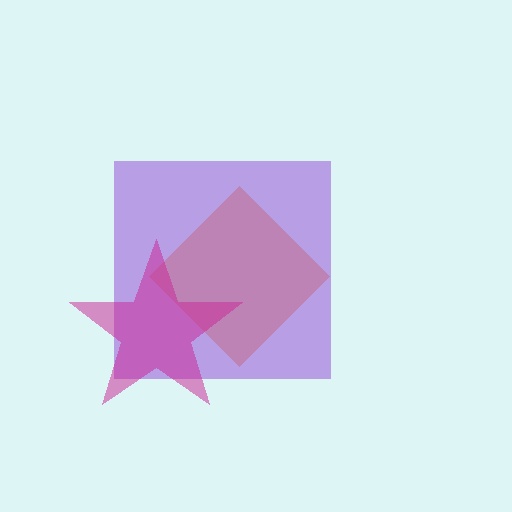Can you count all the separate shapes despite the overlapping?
Yes, there are 3 separate shapes.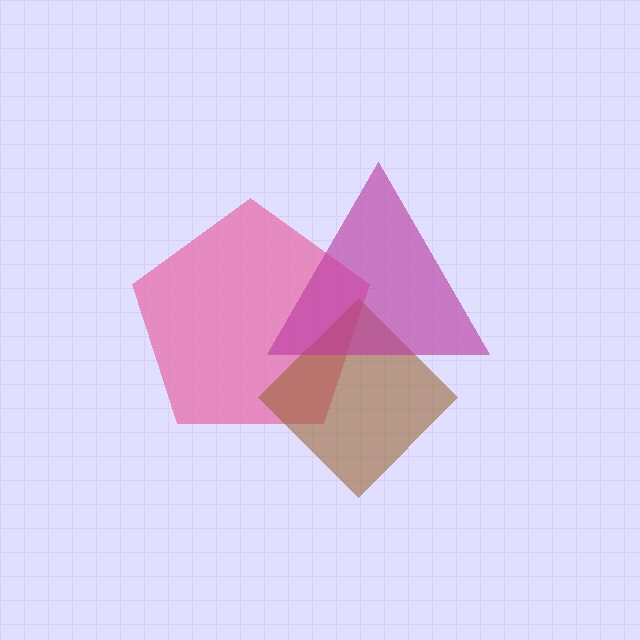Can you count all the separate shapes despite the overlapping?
Yes, there are 3 separate shapes.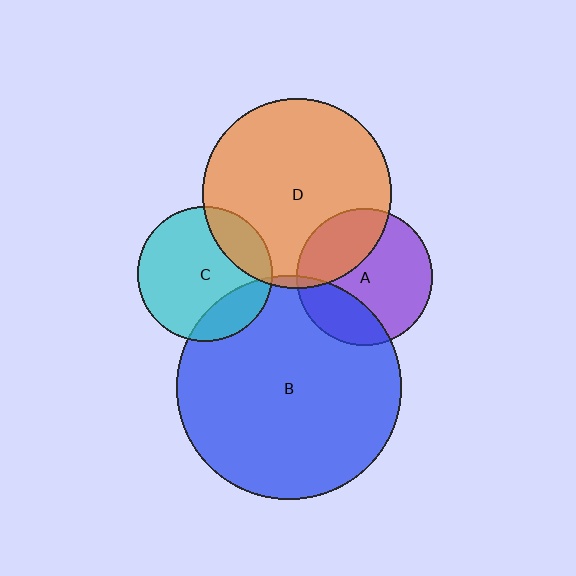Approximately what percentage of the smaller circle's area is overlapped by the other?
Approximately 20%.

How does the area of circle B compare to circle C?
Approximately 2.8 times.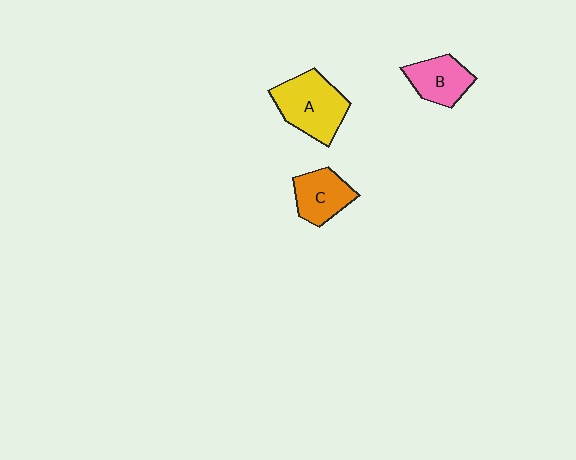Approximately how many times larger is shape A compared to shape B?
Approximately 1.5 times.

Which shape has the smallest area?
Shape B (pink).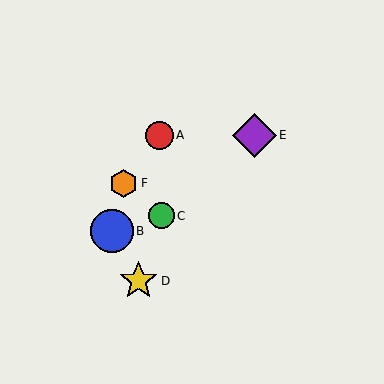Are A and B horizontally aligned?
No, A is at y≈135 and B is at y≈231.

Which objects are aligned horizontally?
Objects A, E are aligned horizontally.